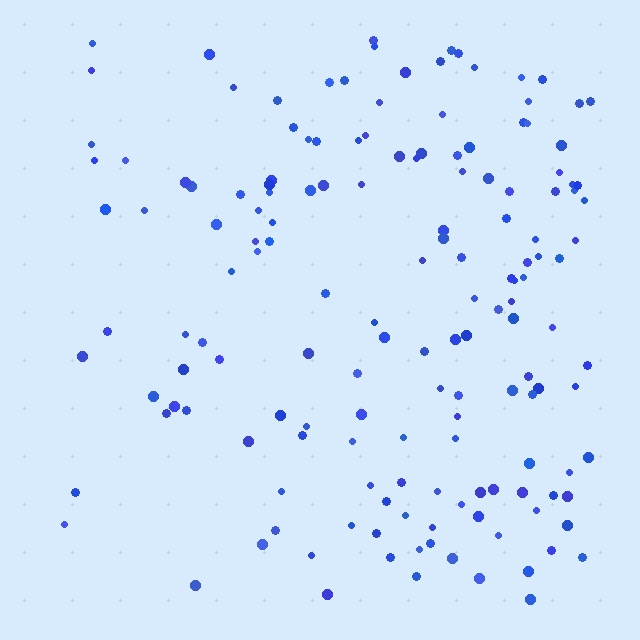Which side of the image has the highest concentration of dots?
The right.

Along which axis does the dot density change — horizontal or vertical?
Horizontal.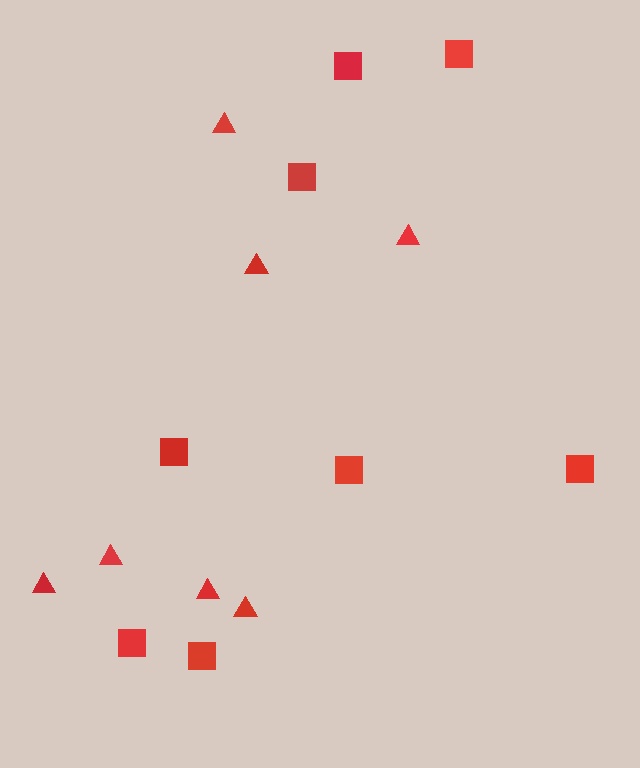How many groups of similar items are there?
There are 2 groups: one group of triangles (7) and one group of squares (8).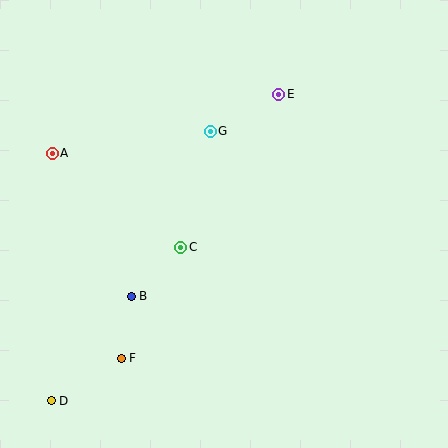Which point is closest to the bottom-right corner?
Point C is closest to the bottom-right corner.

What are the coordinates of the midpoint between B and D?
The midpoint between B and D is at (91, 348).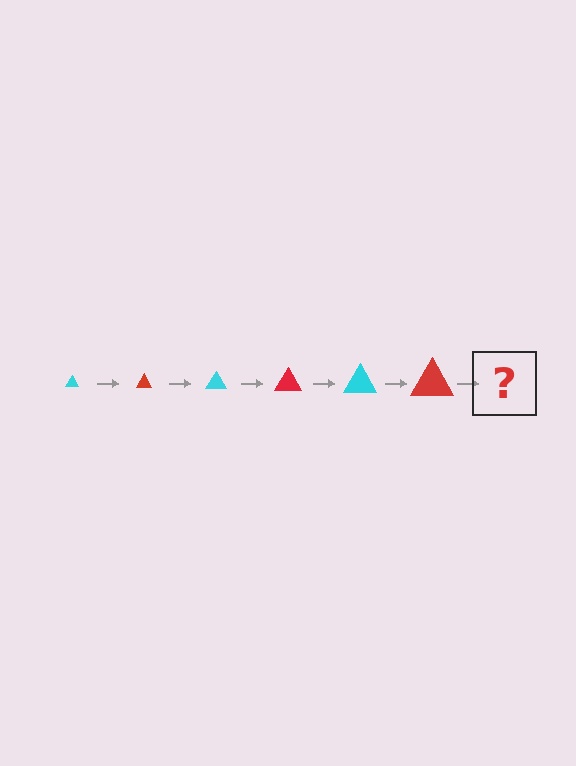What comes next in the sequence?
The next element should be a cyan triangle, larger than the previous one.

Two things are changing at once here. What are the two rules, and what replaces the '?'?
The two rules are that the triangle grows larger each step and the color cycles through cyan and red. The '?' should be a cyan triangle, larger than the previous one.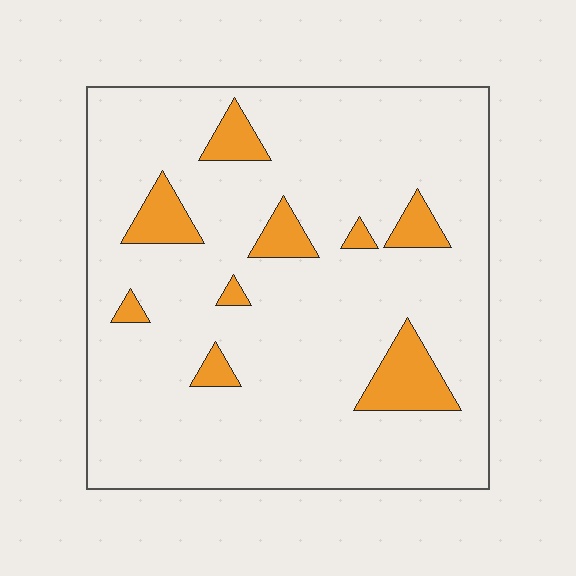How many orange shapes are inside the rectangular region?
9.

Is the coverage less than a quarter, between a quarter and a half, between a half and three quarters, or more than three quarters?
Less than a quarter.